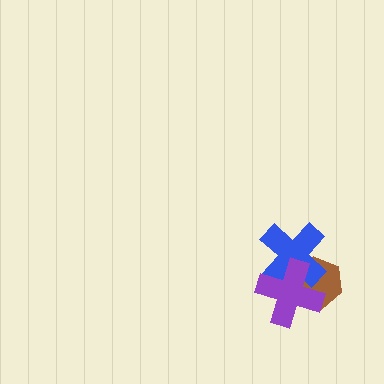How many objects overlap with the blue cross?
2 objects overlap with the blue cross.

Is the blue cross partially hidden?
Yes, it is partially covered by another shape.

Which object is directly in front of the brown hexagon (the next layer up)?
The blue cross is directly in front of the brown hexagon.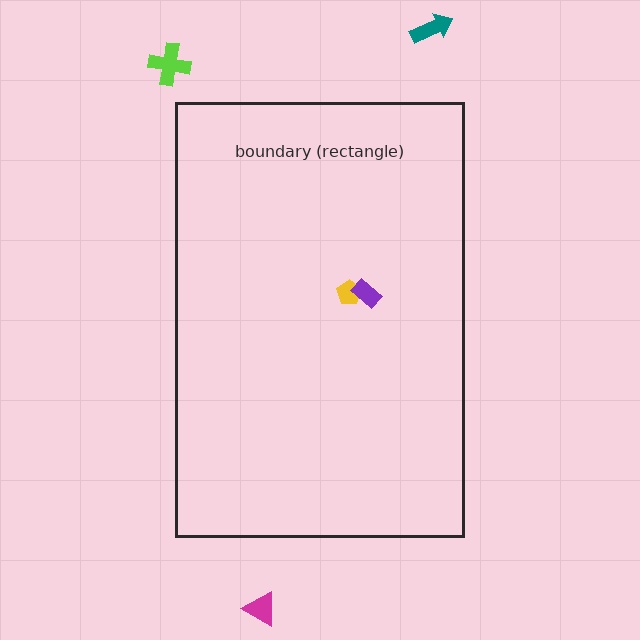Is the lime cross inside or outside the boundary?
Outside.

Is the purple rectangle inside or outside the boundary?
Inside.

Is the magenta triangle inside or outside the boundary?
Outside.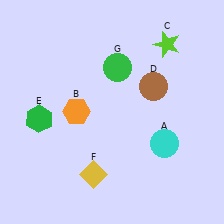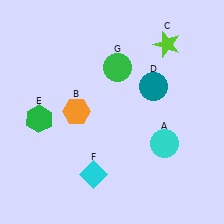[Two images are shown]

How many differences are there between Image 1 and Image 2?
There are 2 differences between the two images.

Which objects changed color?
D changed from brown to teal. F changed from yellow to cyan.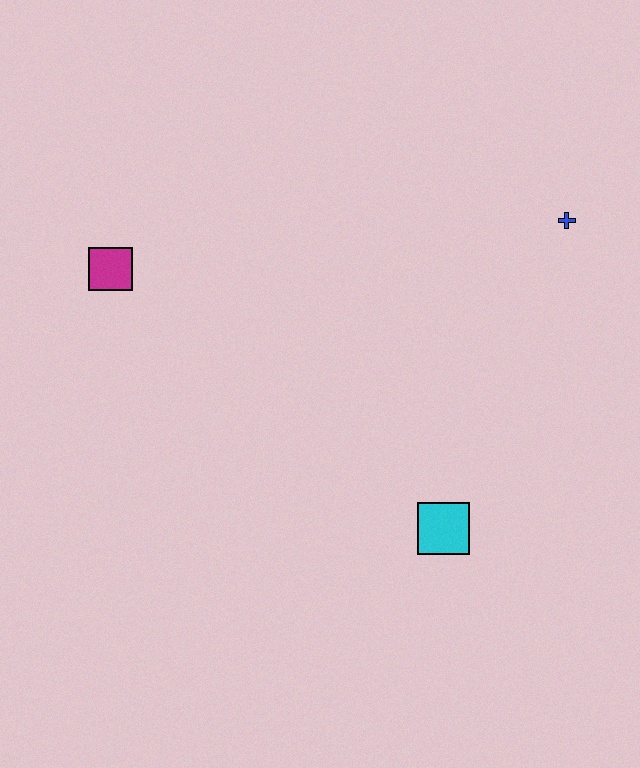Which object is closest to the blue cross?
The cyan square is closest to the blue cross.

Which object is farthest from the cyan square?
The magenta square is farthest from the cyan square.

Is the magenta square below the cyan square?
No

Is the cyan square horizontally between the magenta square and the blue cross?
Yes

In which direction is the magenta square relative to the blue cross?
The magenta square is to the left of the blue cross.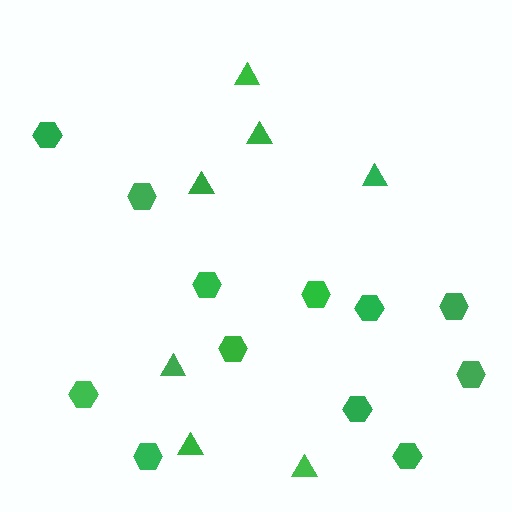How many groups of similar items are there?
There are 2 groups: one group of hexagons (12) and one group of triangles (7).